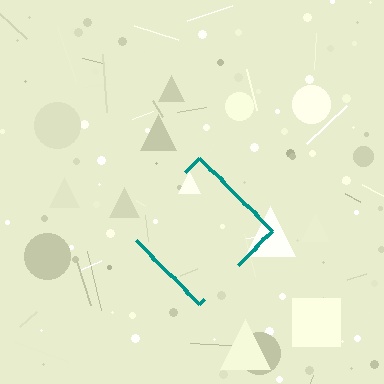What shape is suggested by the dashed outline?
The dashed outline suggests a diamond.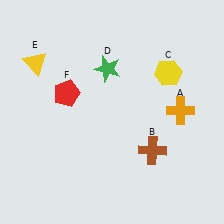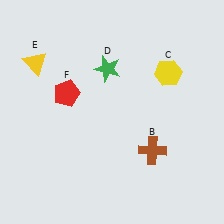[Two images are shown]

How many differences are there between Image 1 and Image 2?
There is 1 difference between the two images.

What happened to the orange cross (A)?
The orange cross (A) was removed in Image 2. It was in the top-right area of Image 1.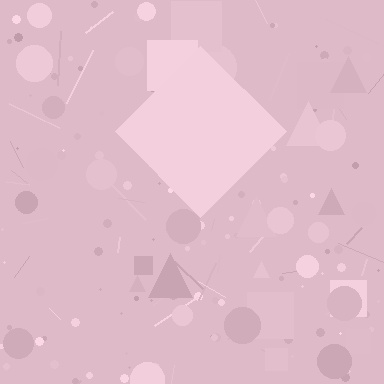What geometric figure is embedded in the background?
A diamond is embedded in the background.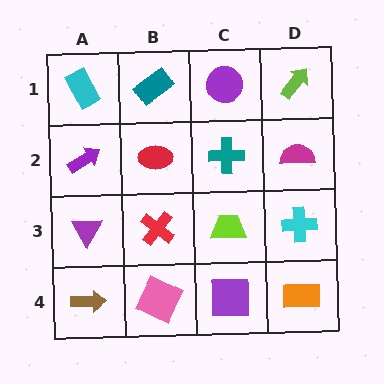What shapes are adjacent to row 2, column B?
A teal rectangle (row 1, column B), a red cross (row 3, column B), a purple arrow (row 2, column A), a teal cross (row 2, column C).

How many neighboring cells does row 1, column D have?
2.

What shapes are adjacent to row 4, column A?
A purple triangle (row 3, column A), a pink square (row 4, column B).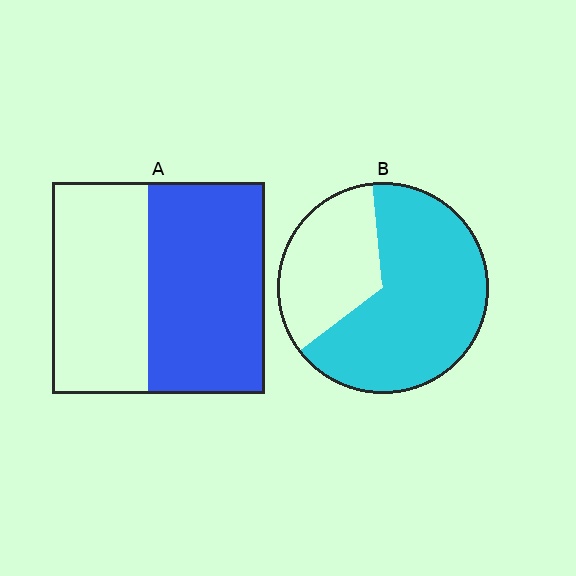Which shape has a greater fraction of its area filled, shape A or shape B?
Shape B.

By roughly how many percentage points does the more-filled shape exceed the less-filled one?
By roughly 10 percentage points (B over A).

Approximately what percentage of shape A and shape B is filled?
A is approximately 55% and B is approximately 65%.